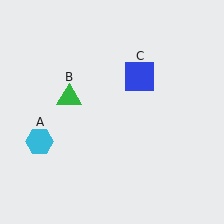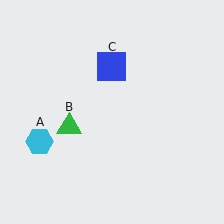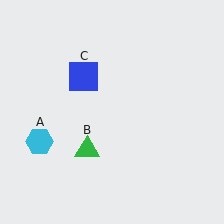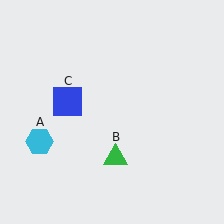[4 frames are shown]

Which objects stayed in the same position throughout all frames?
Cyan hexagon (object A) remained stationary.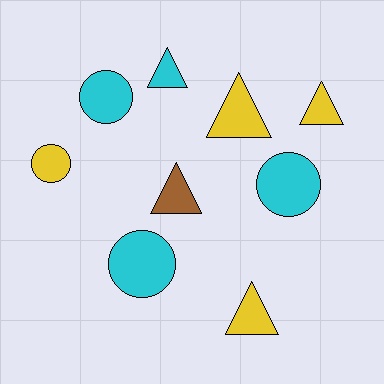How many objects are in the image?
There are 9 objects.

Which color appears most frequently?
Cyan, with 4 objects.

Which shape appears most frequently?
Triangle, with 5 objects.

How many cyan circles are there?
There are 3 cyan circles.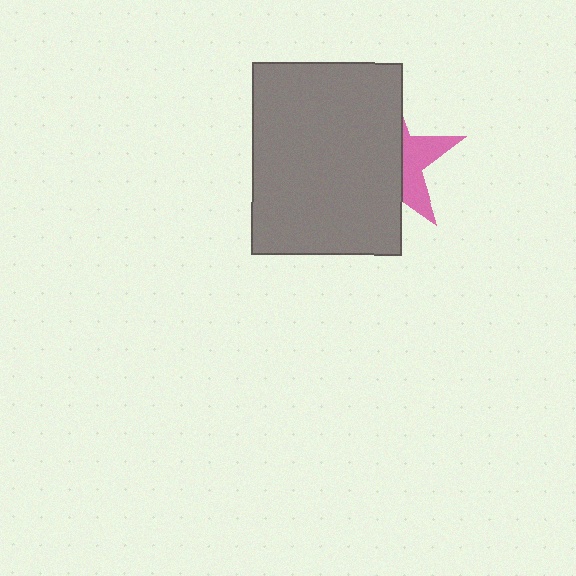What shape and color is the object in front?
The object in front is a gray rectangle.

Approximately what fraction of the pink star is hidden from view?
Roughly 65% of the pink star is hidden behind the gray rectangle.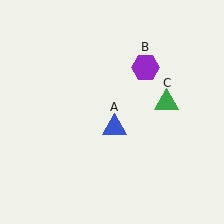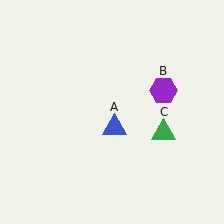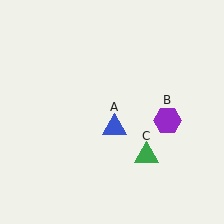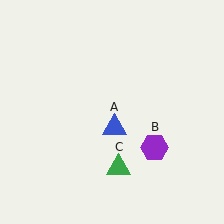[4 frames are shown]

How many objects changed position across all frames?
2 objects changed position: purple hexagon (object B), green triangle (object C).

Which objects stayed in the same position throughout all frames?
Blue triangle (object A) remained stationary.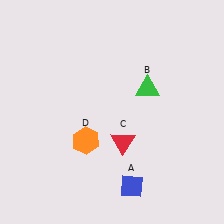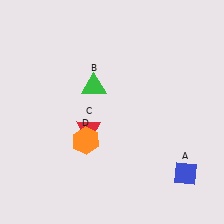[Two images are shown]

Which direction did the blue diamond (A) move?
The blue diamond (A) moved right.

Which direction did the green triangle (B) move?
The green triangle (B) moved left.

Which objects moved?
The objects that moved are: the blue diamond (A), the green triangle (B), the red triangle (C).